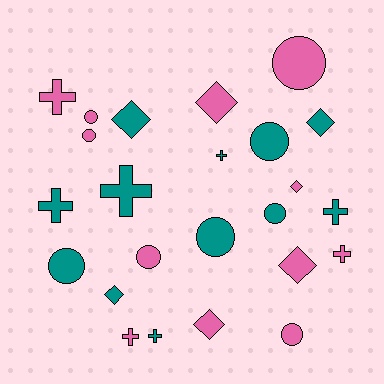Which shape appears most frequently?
Circle, with 9 objects.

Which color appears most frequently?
Teal, with 12 objects.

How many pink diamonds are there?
There are 4 pink diamonds.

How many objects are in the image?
There are 24 objects.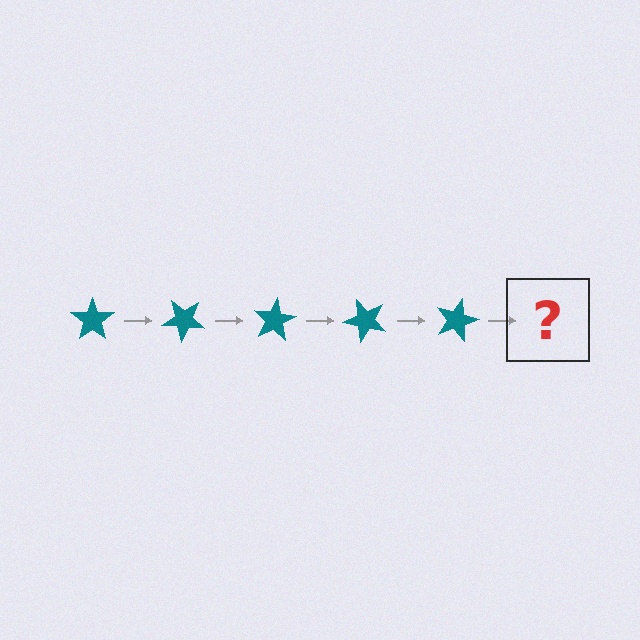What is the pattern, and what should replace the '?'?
The pattern is that the star rotates 40 degrees each step. The '?' should be a teal star rotated 200 degrees.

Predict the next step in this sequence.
The next step is a teal star rotated 200 degrees.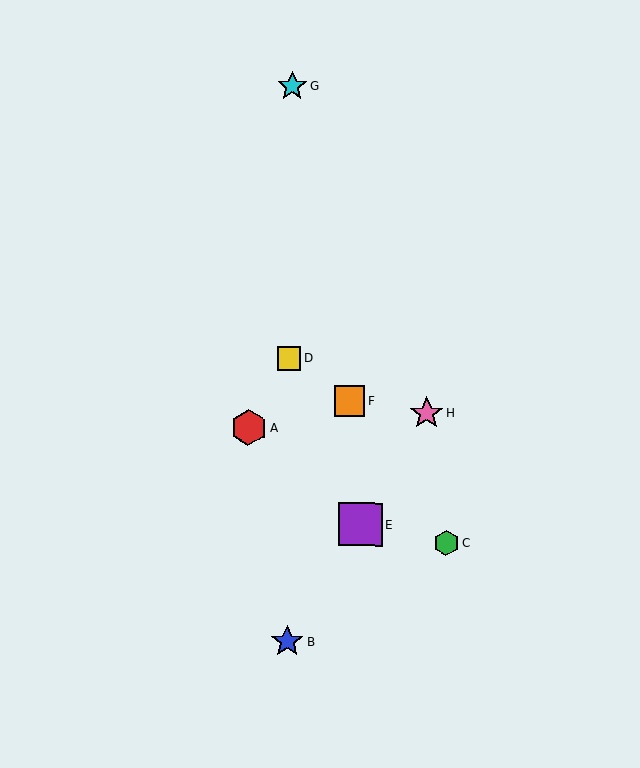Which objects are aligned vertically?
Objects B, D, G are aligned vertically.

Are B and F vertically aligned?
No, B is at x≈287 and F is at x≈350.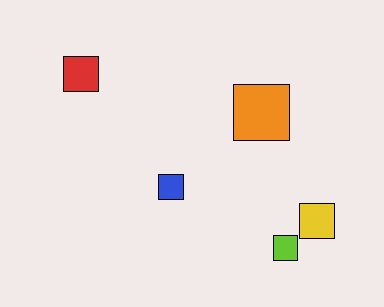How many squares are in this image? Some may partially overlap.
There are 5 squares.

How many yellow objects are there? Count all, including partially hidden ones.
There is 1 yellow object.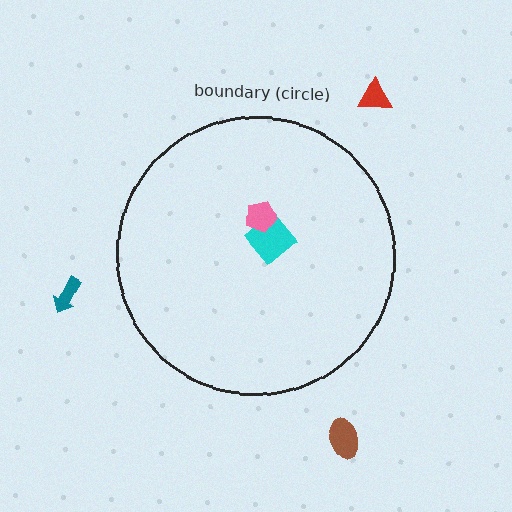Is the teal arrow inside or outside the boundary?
Outside.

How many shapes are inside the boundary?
2 inside, 3 outside.